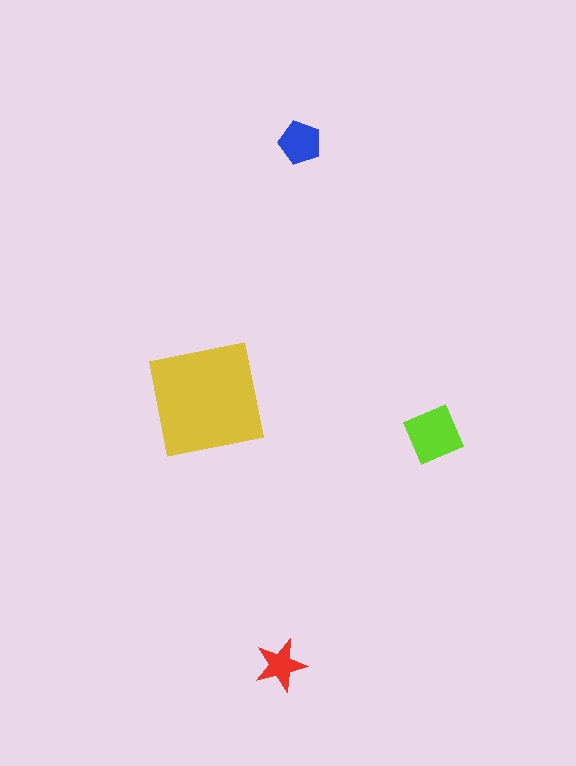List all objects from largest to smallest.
The yellow square, the lime diamond, the blue pentagon, the red star.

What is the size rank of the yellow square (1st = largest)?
1st.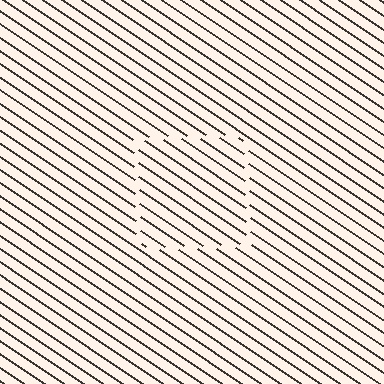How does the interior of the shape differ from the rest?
The interior of the shape contains the same grating, shifted by half a period — the contour is defined by the phase discontinuity where line-ends from the inner and outer gratings abut.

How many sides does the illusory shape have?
4 sides — the line-ends trace a square.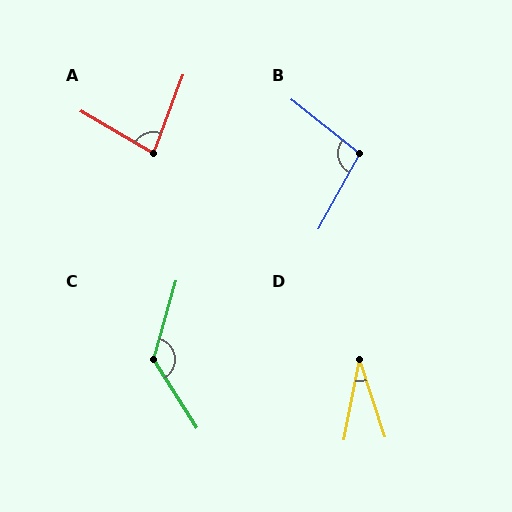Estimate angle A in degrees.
Approximately 80 degrees.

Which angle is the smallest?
D, at approximately 29 degrees.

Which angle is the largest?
C, at approximately 131 degrees.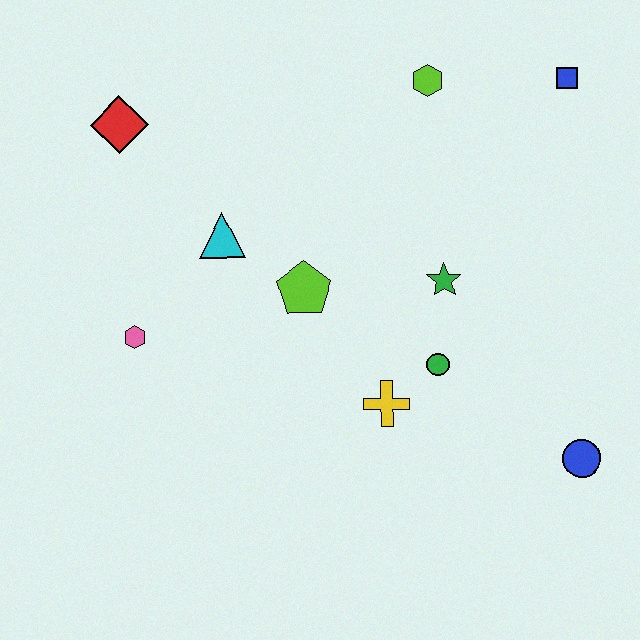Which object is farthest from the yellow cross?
The red diamond is farthest from the yellow cross.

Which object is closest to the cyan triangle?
The lime pentagon is closest to the cyan triangle.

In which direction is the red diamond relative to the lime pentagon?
The red diamond is to the left of the lime pentagon.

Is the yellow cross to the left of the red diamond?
No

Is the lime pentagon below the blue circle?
No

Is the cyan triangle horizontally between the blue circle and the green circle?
No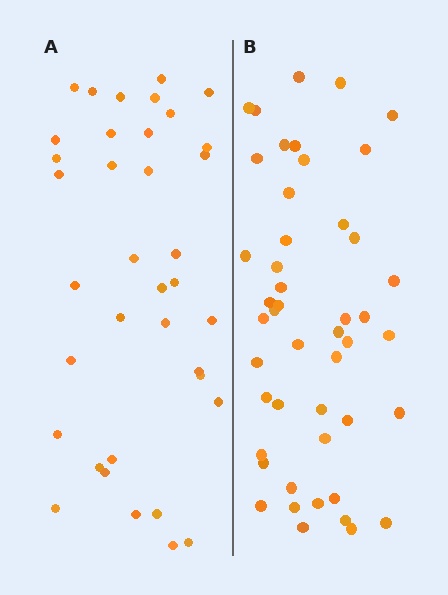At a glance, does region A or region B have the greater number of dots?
Region B (the right region) has more dots.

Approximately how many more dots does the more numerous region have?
Region B has roughly 10 or so more dots than region A.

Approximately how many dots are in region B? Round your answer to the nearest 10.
About 50 dots. (The exact count is 47, which rounds to 50.)